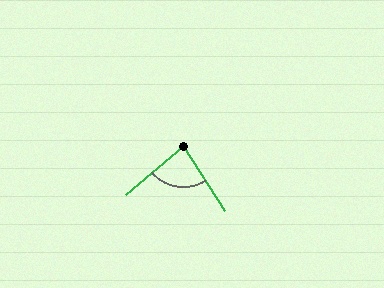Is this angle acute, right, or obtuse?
It is acute.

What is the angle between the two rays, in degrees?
Approximately 82 degrees.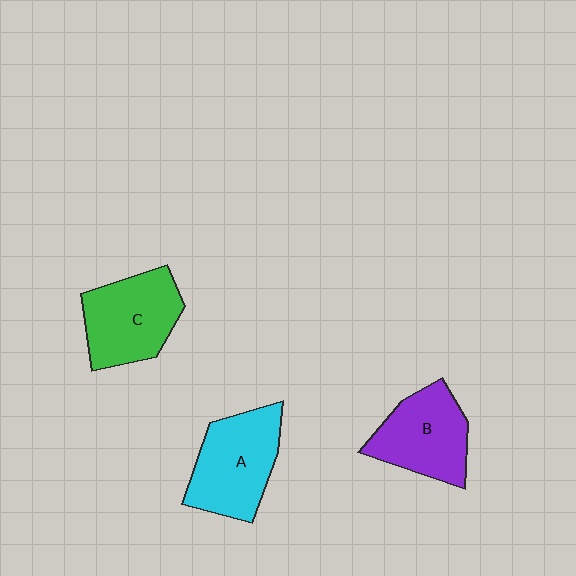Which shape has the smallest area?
Shape B (purple).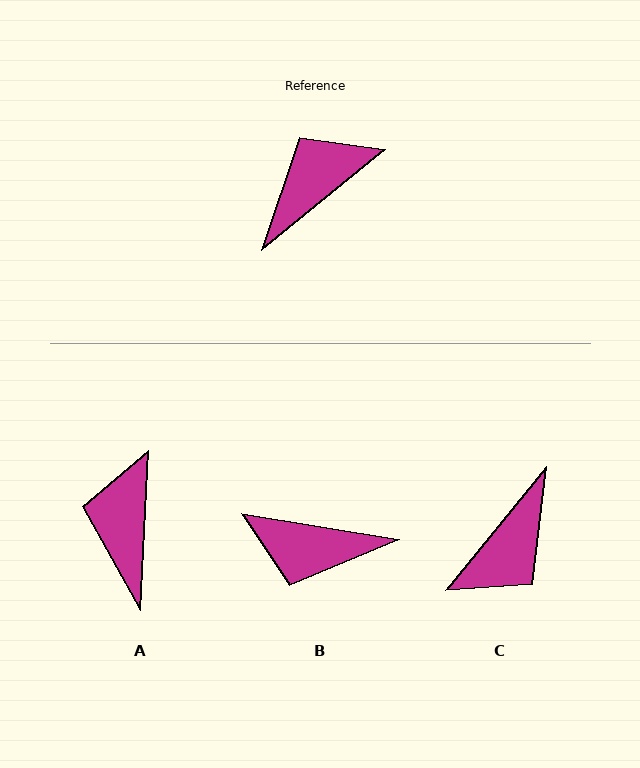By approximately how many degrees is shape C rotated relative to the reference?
Approximately 168 degrees clockwise.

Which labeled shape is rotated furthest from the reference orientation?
C, about 168 degrees away.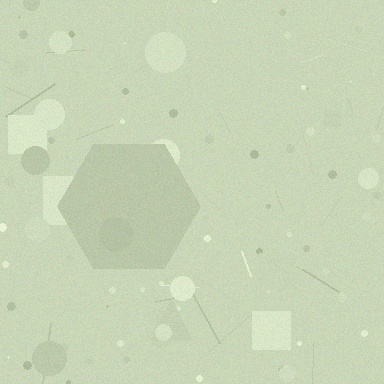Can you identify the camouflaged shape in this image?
The camouflaged shape is a hexagon.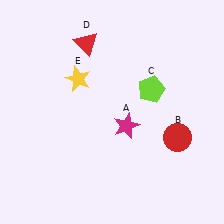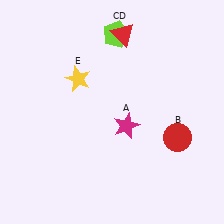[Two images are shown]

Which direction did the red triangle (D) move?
The red triangle (D) moved right.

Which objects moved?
The objects that moved are: the lime pentagon (C), the red triangle (D).